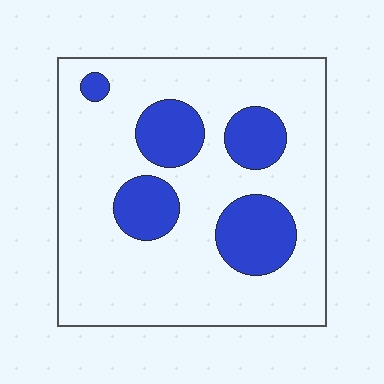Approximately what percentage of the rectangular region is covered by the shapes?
Approximately 20%.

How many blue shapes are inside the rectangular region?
5.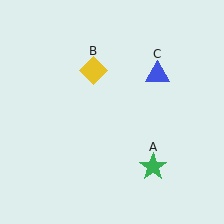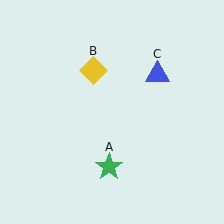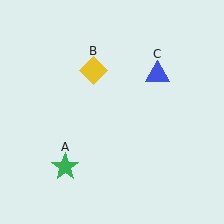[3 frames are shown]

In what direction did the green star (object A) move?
The green star (object A) moved left.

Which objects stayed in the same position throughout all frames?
Yellow diamond (object B) and blue triangle (object C) remained stationary.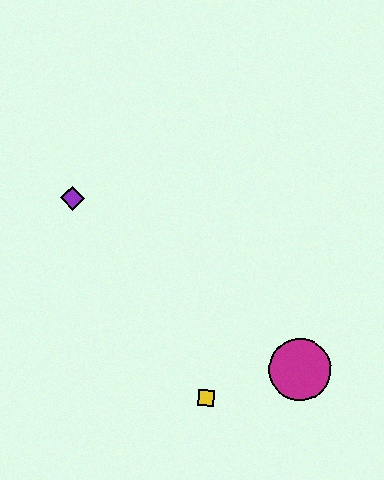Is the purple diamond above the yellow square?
Yes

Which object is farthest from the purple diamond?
The magenta circle is farthest from the purple diamond.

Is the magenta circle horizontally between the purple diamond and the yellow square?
No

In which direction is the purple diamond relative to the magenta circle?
The purple diamond is to the left of the magenta circle.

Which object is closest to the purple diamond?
The yellow square is closest to the purple diamond.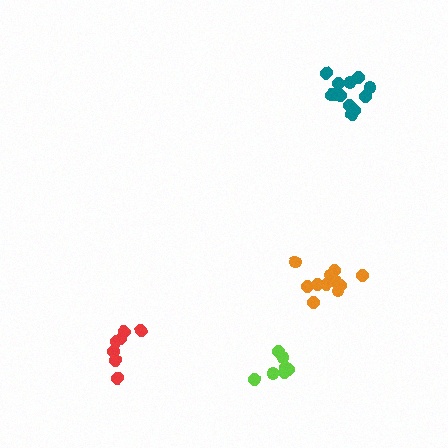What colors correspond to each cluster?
The clusters are colored: lime, teal, orange, red.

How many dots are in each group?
Group 1: 7 dots, Group 2: 12 dots, Group 3: 11 dots, Group 4: 7 dots (37 total).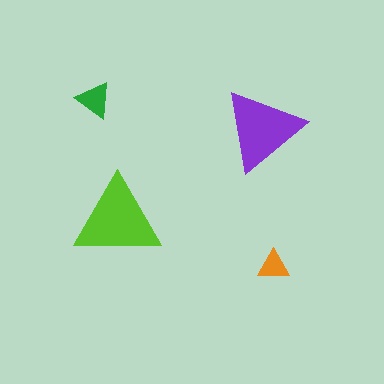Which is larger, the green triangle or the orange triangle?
The green one.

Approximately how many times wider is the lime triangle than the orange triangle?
About 2.5 times wider.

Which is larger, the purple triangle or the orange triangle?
The purple one.